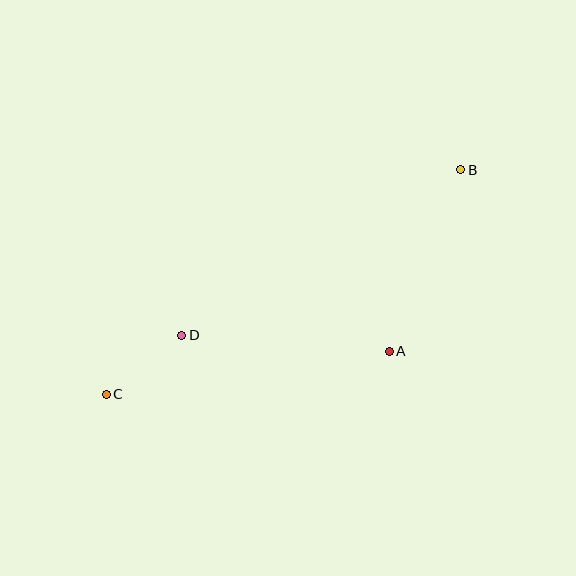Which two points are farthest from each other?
Points B and C are farthest from each other.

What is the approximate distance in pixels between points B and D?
The distance between B and D is approximately 324 pixels.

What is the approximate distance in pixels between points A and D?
The distance between A and D is approximately 208 pixels.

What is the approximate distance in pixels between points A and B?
The distance between A and B is approximately 195 pixels.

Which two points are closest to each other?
Points C and D are closest to each other.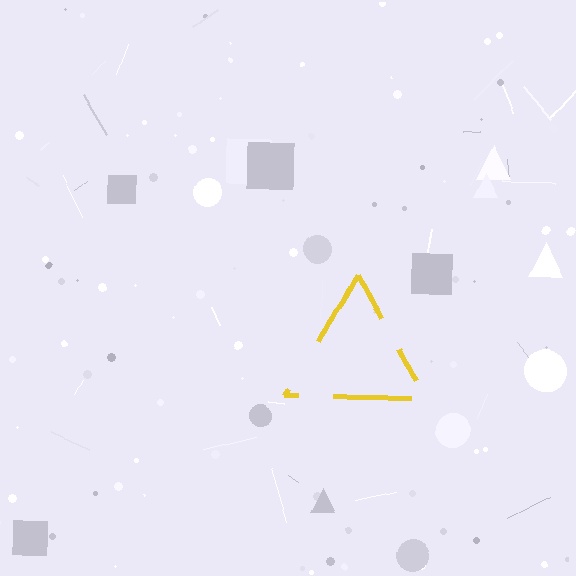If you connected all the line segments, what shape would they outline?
They would outline a triangle.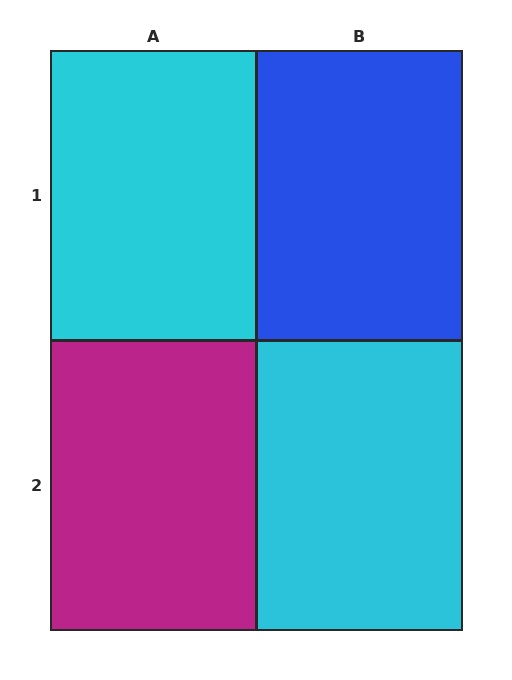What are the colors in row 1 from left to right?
Cyan, blue.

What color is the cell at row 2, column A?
Magenta.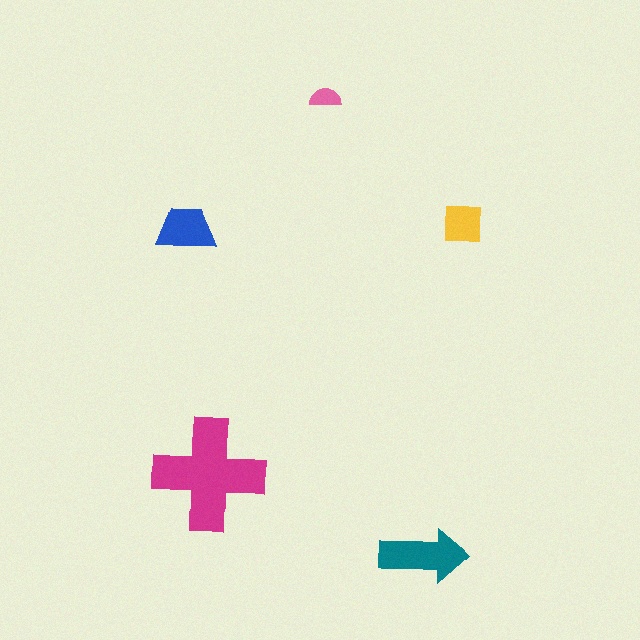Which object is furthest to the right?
The yellow square is rightmost.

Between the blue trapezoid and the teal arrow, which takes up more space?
The teal arrow.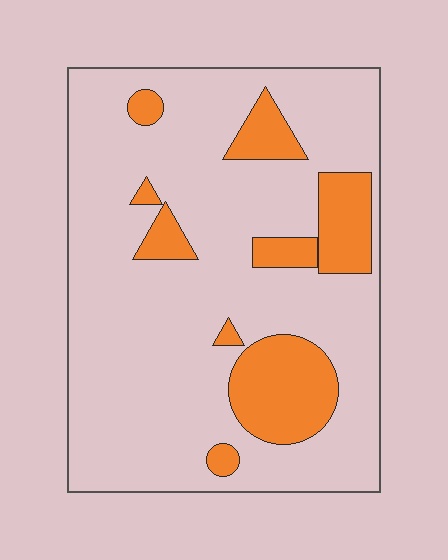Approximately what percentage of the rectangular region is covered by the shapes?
Approximately 20%.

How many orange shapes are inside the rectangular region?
9.